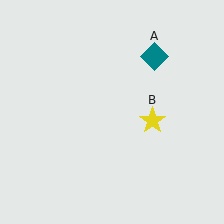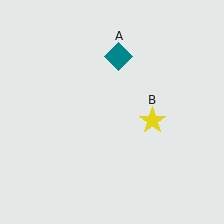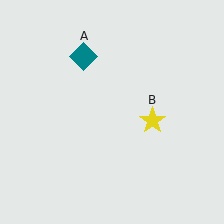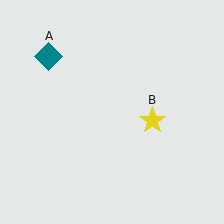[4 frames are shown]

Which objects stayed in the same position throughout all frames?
Yellow star (object B) remained stationary.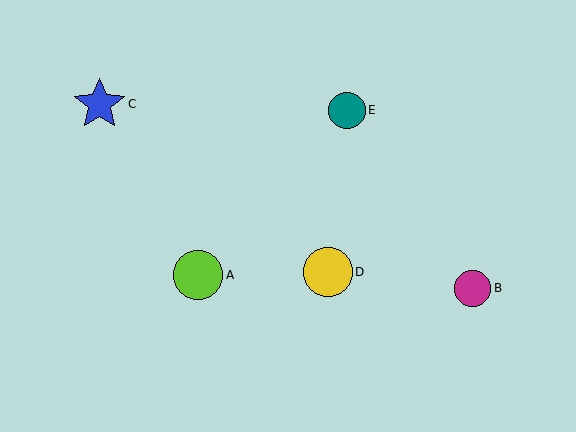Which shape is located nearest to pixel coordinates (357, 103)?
The teal circle (labeled E) at (347, 110) is nearest to that location.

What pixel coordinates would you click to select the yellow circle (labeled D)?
Click at (328, 272) to select the yellow circle D.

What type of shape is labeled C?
Shape C is a blue star.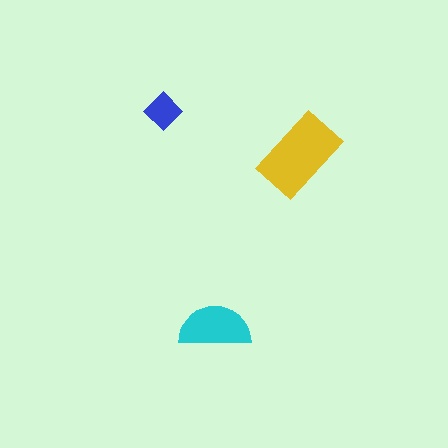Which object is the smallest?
The blue diamond.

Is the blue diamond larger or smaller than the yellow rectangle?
Smaller.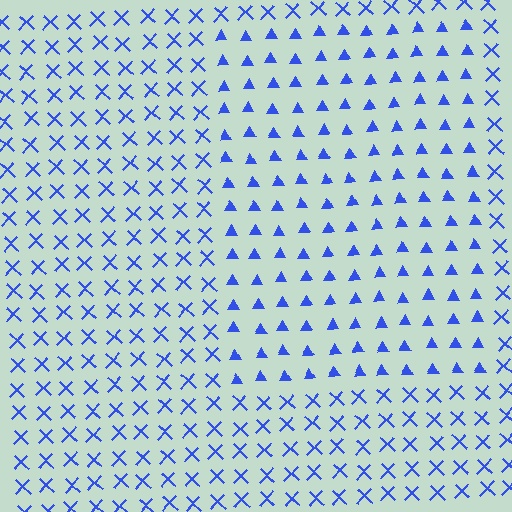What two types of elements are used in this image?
The image uses triangles inside the rectangle region and X marks outside it.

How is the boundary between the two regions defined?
The boundary is defined by a change in element shape: triangles inside vs. X marks outside. All elements share the same color and spacing.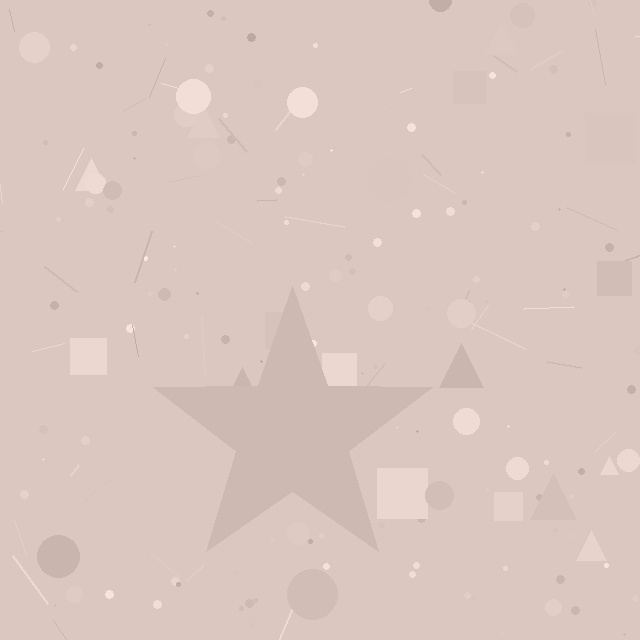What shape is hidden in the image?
A star is hidden in the image.